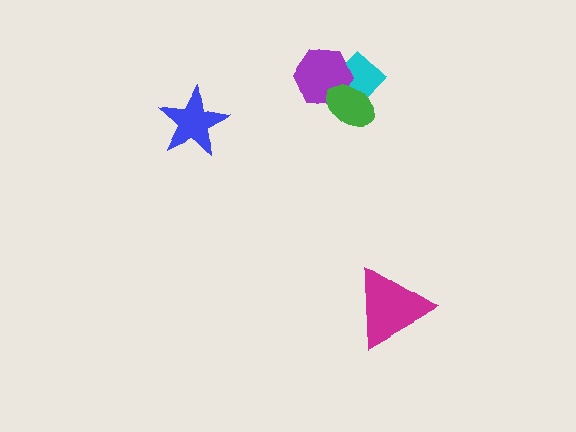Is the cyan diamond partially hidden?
Yes, it is partially covered by another shape.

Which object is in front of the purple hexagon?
The green ellipse is in front of the purple hexagon.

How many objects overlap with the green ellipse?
2 objects overlap with the green ellipse.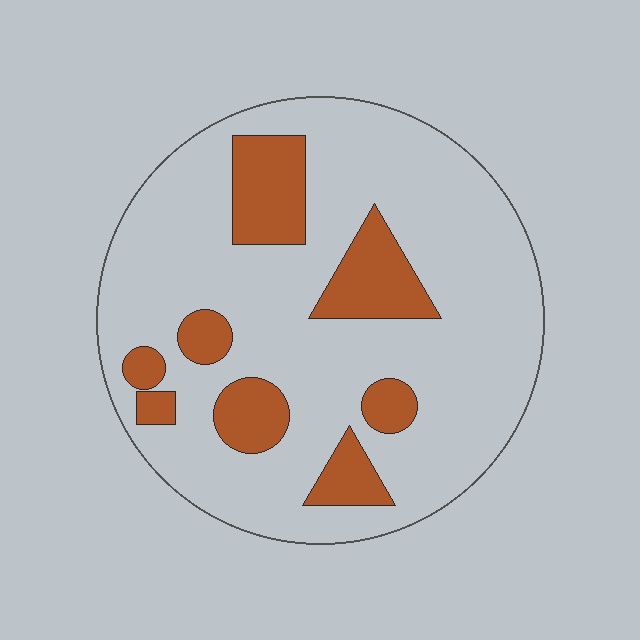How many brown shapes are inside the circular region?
8.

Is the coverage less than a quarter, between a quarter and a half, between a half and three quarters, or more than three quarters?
Less than a quarter.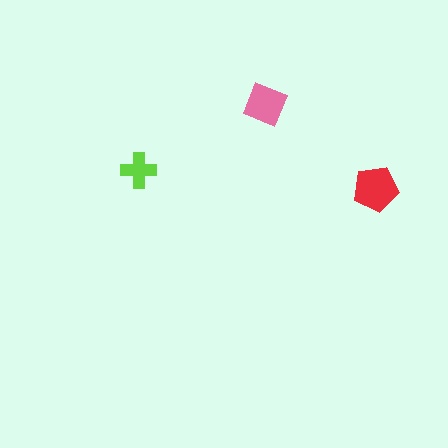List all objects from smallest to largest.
The lime cross, the pink square, the red pentagon.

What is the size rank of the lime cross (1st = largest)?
3rd.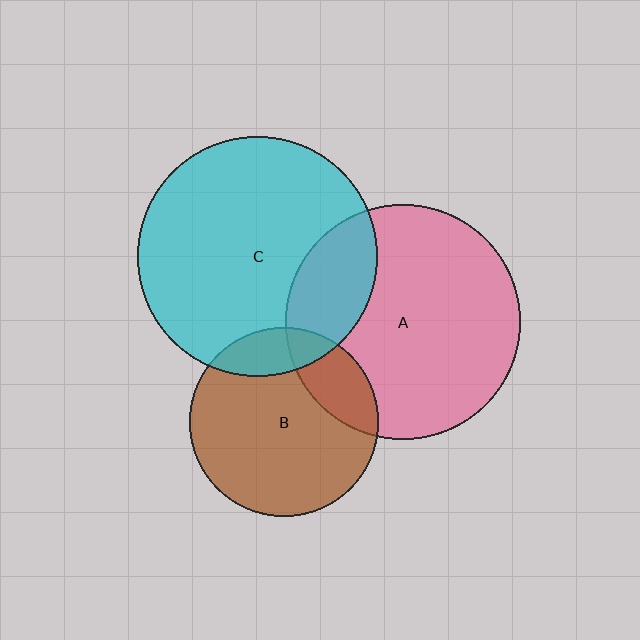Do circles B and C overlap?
Yes.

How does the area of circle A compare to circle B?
Approximately 1.5 times.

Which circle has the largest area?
Circle C (cyan).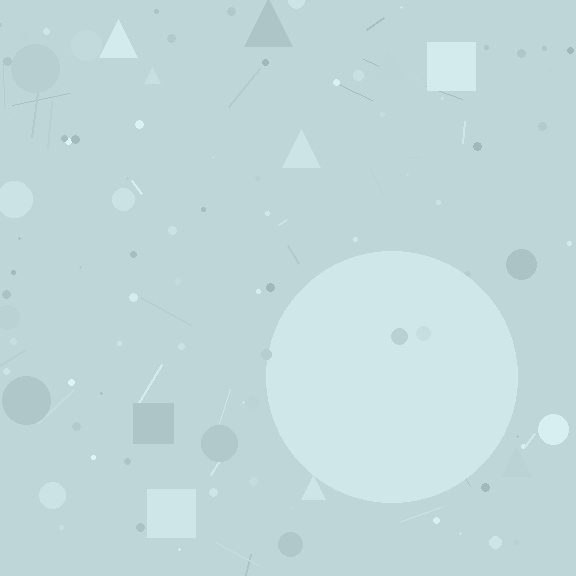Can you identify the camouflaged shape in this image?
The camouflaged shape is a circle.